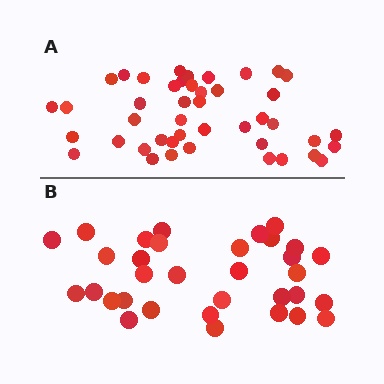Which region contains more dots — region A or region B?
Region A (the top region) has more dots.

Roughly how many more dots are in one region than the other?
Region A has roughly 12 or so more dots than region B.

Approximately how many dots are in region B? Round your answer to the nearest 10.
About 30 dots. (The exact count is 33, which rounds to 30.)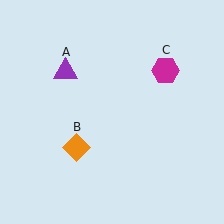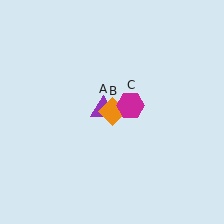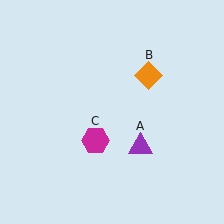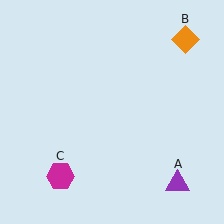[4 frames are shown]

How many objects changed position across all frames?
3 objects changed position: purple triangle (object A), orange diamond (object B), magenta hexagon (object C).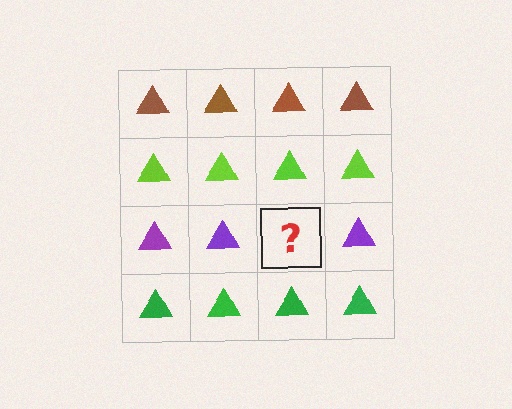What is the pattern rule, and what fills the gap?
The rule is that each row has a consistent color. The gap should be filled with a purple triangle.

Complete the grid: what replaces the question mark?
The question mark should be replaced with a purple triangle.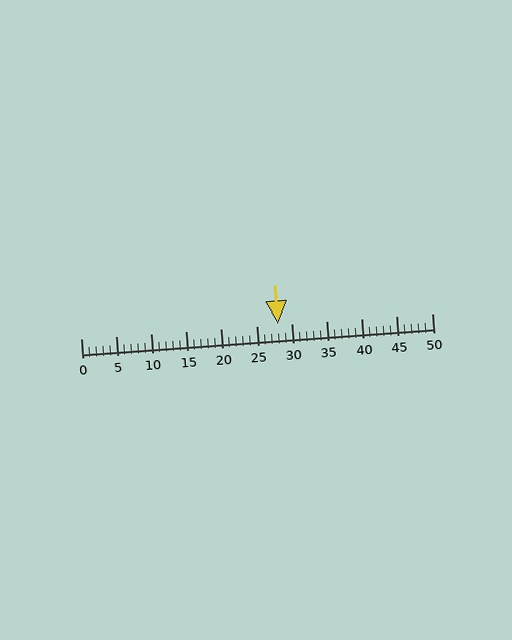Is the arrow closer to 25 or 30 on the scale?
The arrow is closer to 30.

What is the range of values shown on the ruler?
The ruler shows values from 0 to 50.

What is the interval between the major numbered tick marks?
The major tick marks are spaced 5 units apart.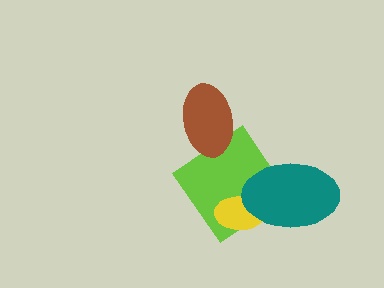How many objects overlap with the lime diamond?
3 objects overlap with the lime diamond.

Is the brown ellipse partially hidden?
No, no other shape covers it.